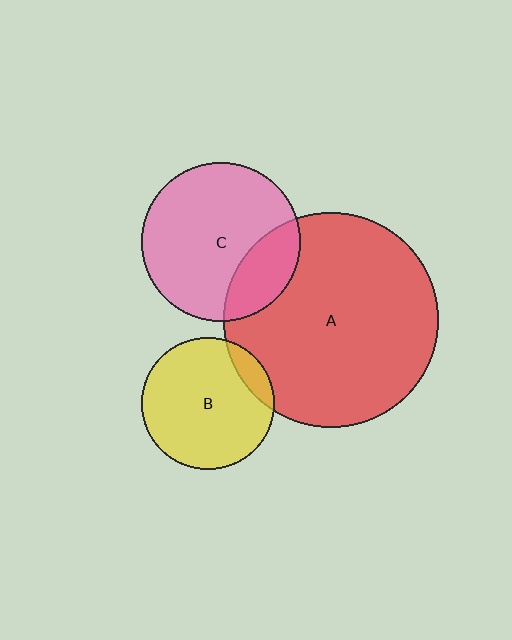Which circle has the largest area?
Circle A (red).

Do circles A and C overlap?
Yes.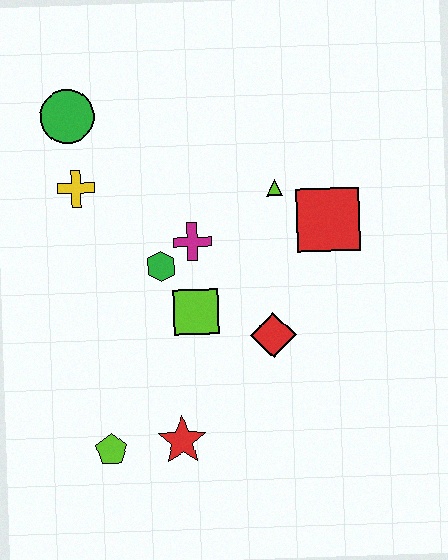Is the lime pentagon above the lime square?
No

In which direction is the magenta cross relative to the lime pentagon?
The magenta cross is above the lime pentagon.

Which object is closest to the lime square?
The green hexagon is closest to the lime square.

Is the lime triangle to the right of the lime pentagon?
Yes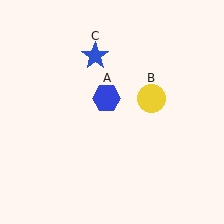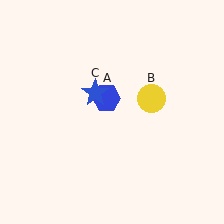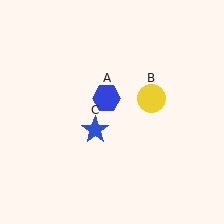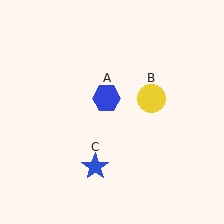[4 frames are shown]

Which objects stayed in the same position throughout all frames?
Blue hexagon (object A) and yellow circle (object B) remained stationary.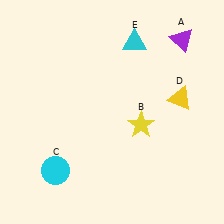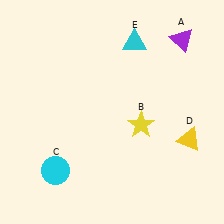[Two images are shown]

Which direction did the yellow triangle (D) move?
The yellow triangle (D) moved down.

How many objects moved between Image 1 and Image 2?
1 object moved between the two images.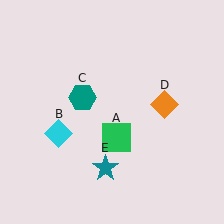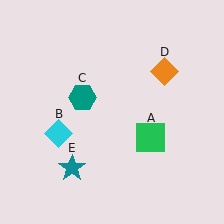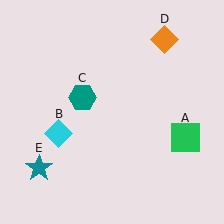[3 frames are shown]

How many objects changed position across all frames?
3 objects changed position: green square (object A), orange diamond (object D), teal star (object E).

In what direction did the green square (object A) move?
The green square (object A) moved right.